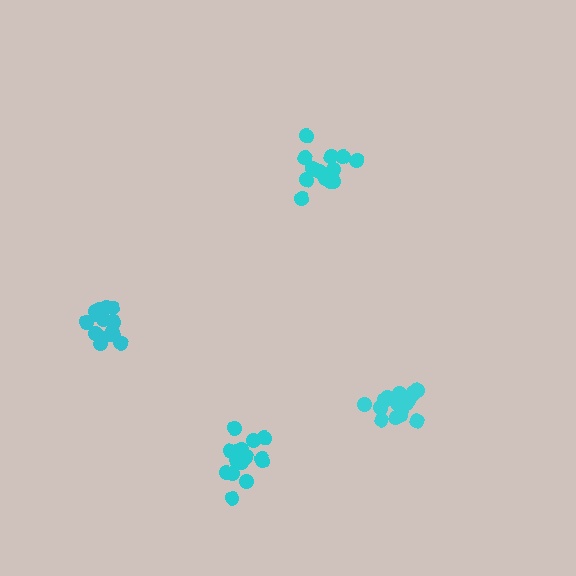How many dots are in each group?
Group 1: 19 dots, Group 2: 16 dots, Group 3: 17 dots, Group 4: 16 dots (68 total).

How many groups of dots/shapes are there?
There are 4 groups.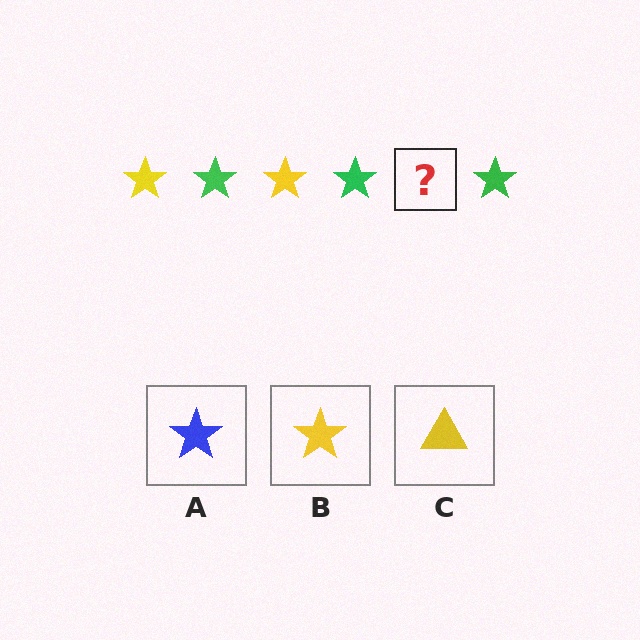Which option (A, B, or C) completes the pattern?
B.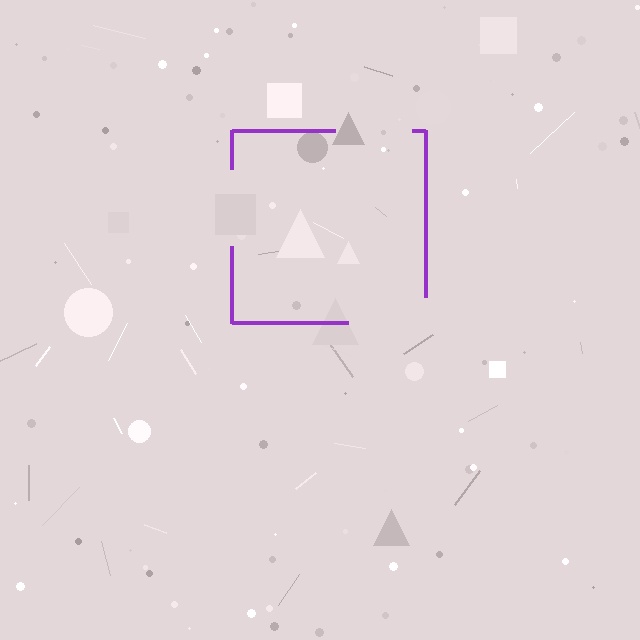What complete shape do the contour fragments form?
The contour fragments form a square.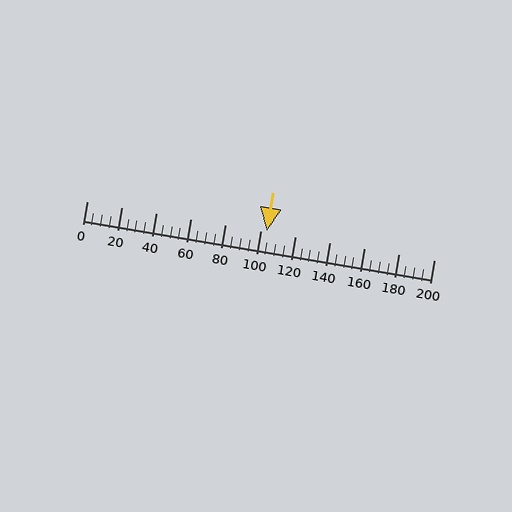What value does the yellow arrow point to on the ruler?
The yellow arrow points to approximately 104.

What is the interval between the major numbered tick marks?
The major tick marks are spaced 20 units apart.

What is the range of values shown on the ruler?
The ruler shows values from 0 to 200.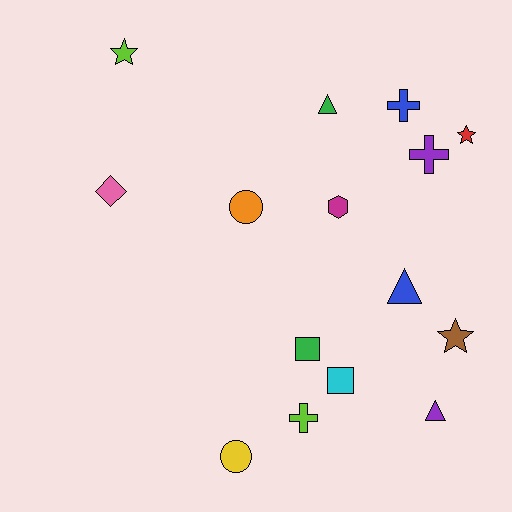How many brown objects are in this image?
There is 1 brown object.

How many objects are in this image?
There are 15 objects.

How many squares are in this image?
There are 2 squares.